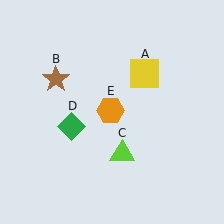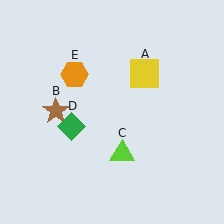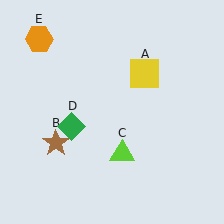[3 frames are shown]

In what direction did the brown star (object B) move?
The brown star (object B) moved down.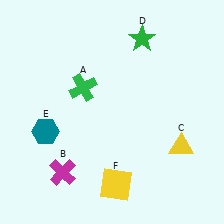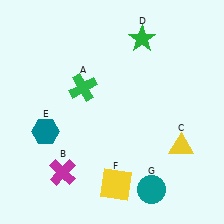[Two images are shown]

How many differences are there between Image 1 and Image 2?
There is 1 difference between the two images.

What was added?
A teal circle (G) was added in Image 2.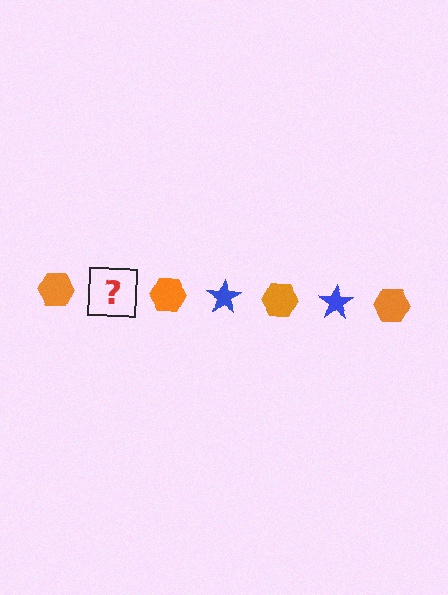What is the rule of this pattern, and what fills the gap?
The rule is that the pattern alternates between orange hexagon and blue star. The gap should be filled with a blue star.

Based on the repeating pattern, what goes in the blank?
The blank should be a blue star.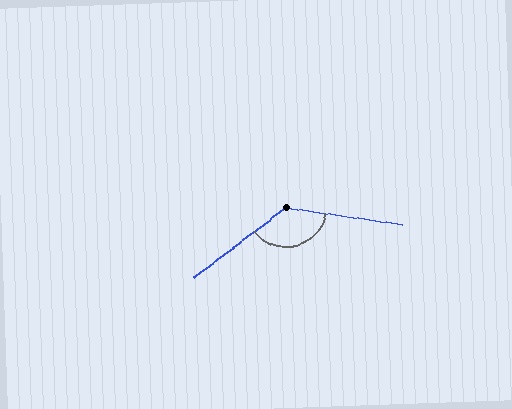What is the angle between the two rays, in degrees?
Approximately 135 degrees.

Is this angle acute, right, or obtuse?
It is obtuse.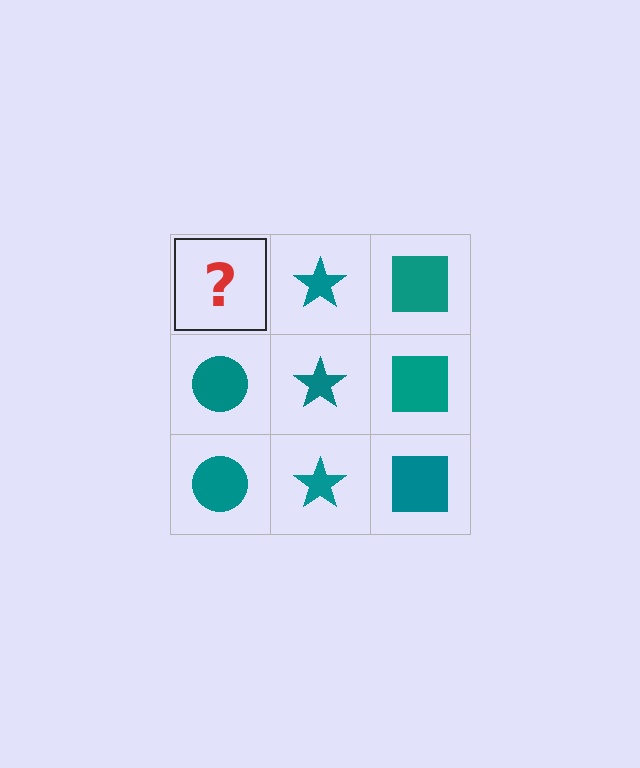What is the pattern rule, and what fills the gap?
The rule is that each column has a consistent shape. The gap should be filled with a teal circle.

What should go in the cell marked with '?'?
The missing cell should contain a teal circle.